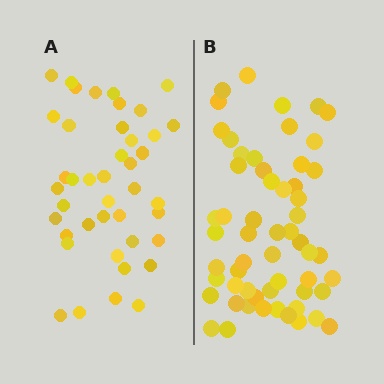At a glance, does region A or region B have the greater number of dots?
Region B (the right region) has more dots.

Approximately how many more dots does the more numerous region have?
Region B has approximately 15 more dots than region A.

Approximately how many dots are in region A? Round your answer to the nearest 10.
About 40 dots. (The exact count is 42, which rounds to 40.)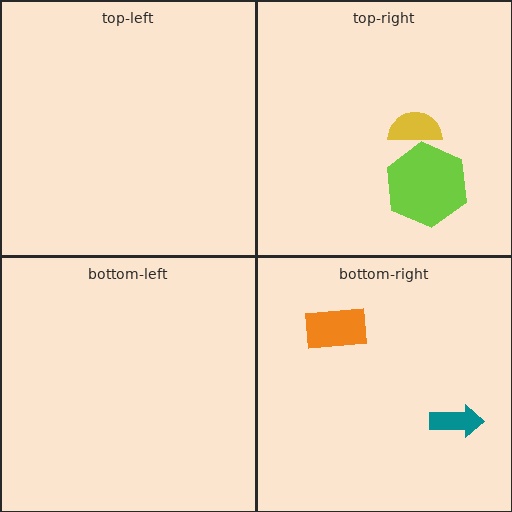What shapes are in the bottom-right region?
The teal arrow, the orange rectangle.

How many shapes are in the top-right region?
2.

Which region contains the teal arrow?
The bottom-right region.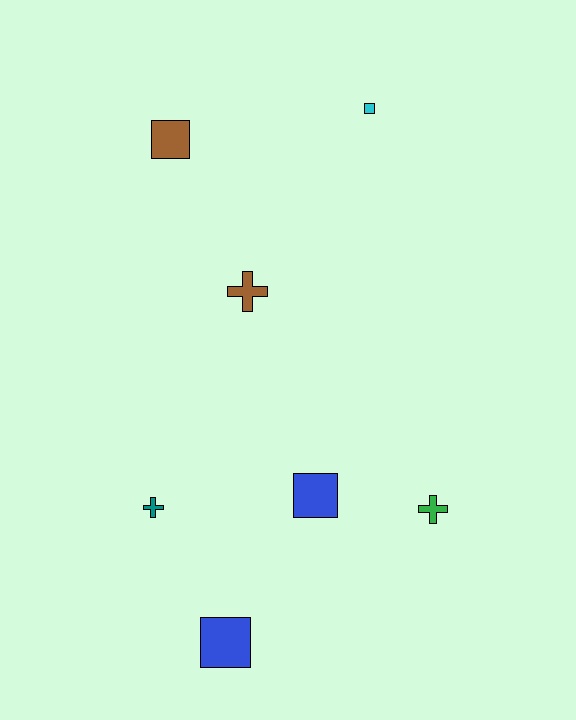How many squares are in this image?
There are 4 squares.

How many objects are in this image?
There are 7 objects.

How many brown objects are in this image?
There are 2 brown objects.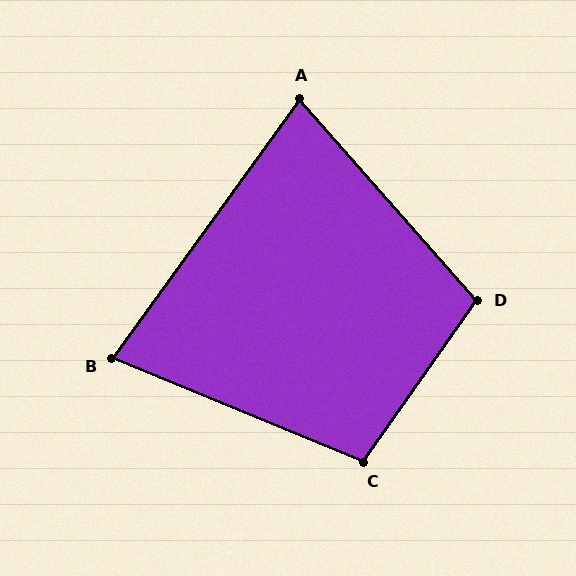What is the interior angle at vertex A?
Approximately 77 degrees (acute).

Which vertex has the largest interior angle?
D, at approximately 104 degrees.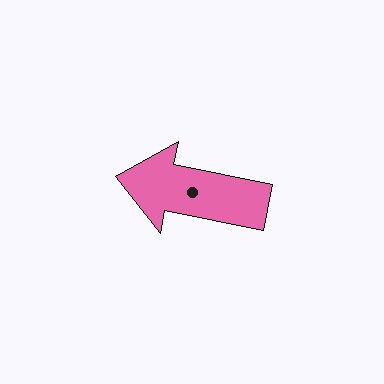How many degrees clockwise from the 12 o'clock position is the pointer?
Approximately 281 degrees.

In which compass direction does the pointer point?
West.